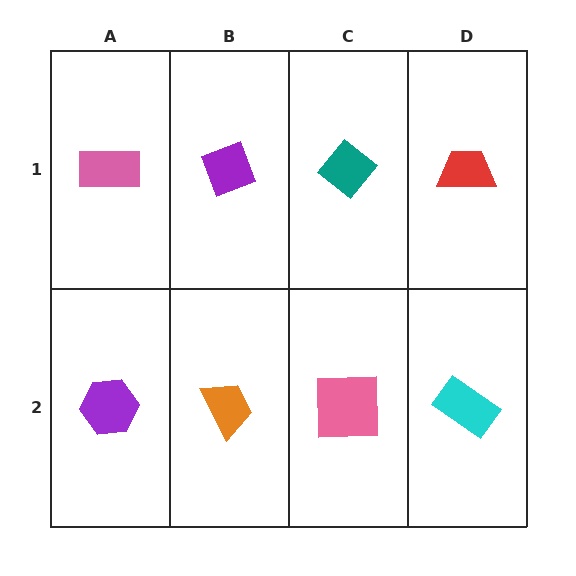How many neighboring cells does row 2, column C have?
3.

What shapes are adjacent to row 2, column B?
A purple diamond (row 1, column B), a purple hexagon (row 2, column A), a pink square (row 2, column C).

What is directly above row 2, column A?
A pink rectangle.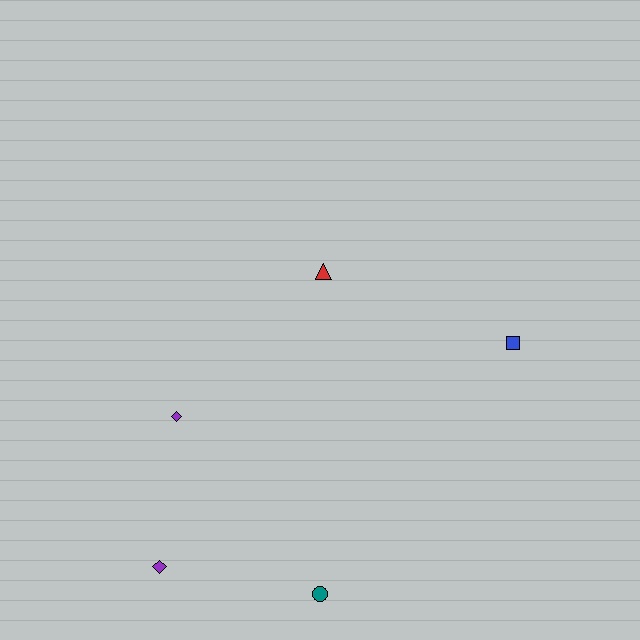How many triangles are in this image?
There is 1 triangle.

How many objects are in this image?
There are 5 objects.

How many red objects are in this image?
There is 1 red object.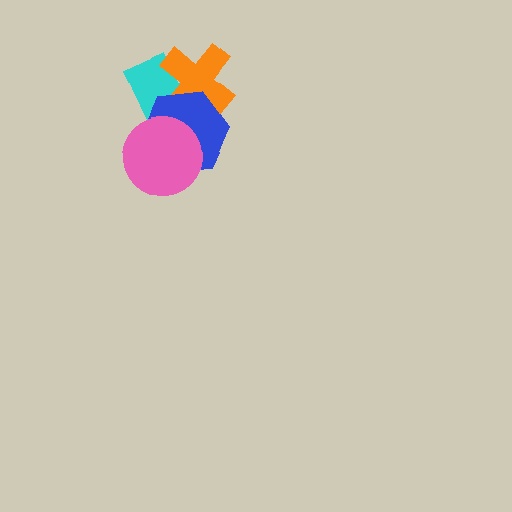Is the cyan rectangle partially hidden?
Yes, it is partially covered by another shape.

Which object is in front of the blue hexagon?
The pink circle is in front of the blue hexagon.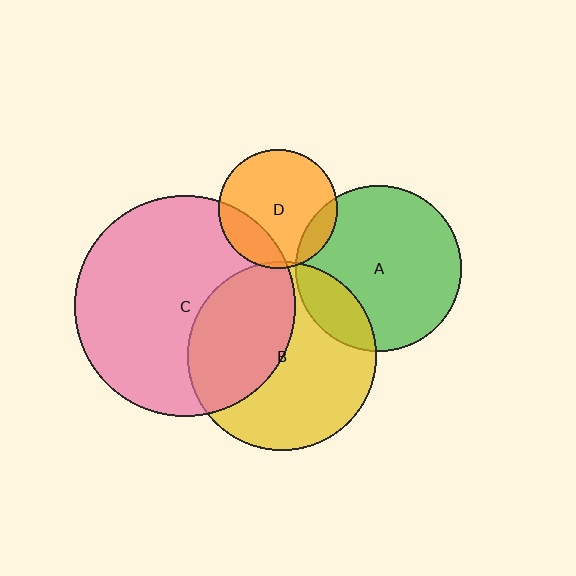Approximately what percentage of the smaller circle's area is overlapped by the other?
Approximately 20%.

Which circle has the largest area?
Circle C (pink).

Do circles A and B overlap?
Yes.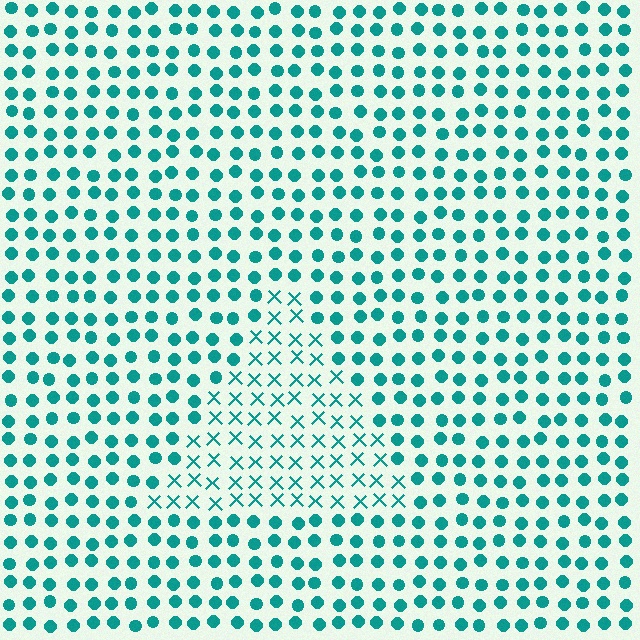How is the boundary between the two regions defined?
The boundary is defined by a change in element shape: X marks inside vs. circles outside. All elements share the same color and spacing.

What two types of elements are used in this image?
The image uses X marks inside the triangle region and circles outside it.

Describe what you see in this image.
The image is filled with small teal elements arranged in a uniform grid. A triangle-shaped region contains X marks, while the surrounding area contains circles. The boundary is defined purely by the change in element shape.